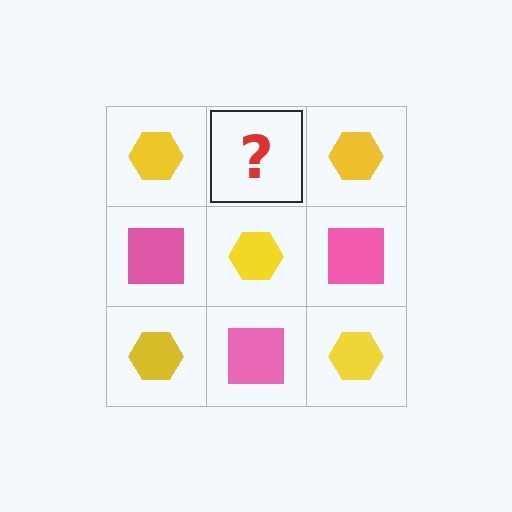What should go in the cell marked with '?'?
The missing cell should contain a pink square.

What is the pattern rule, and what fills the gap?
The rule is that it alternates yellow hexagon and pink square in a checkerboard pattern. The gap should be filled with a pink square.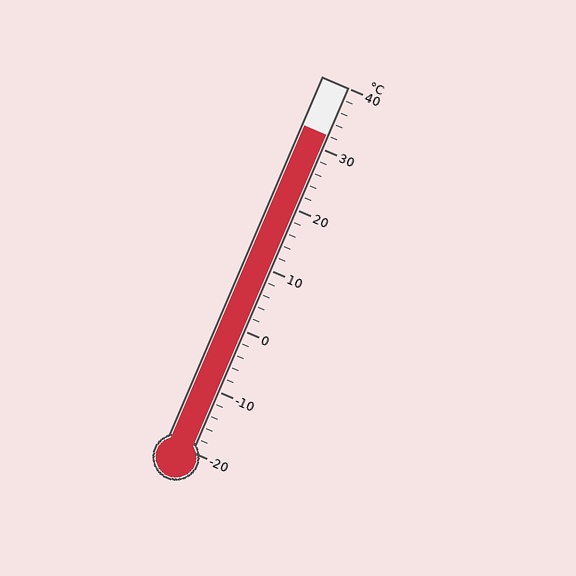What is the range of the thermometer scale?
The thermometer scale ranges from -20°C to 40°C.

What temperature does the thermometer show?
The thermometer shows approximately 32°C.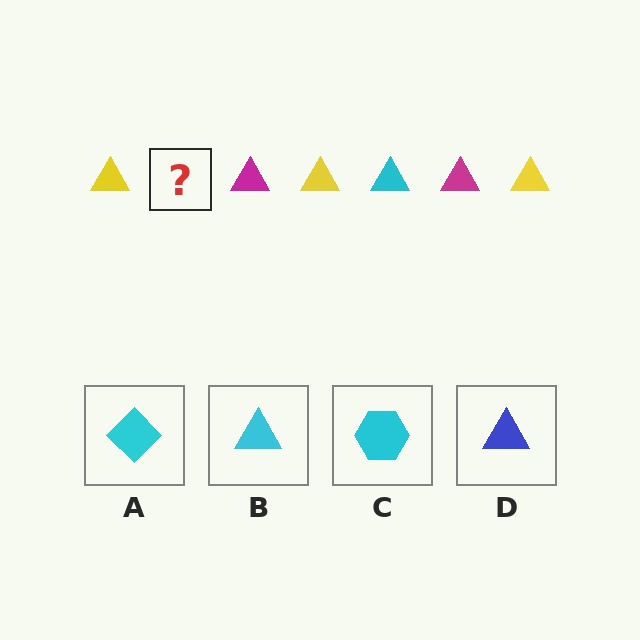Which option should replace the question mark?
Option B.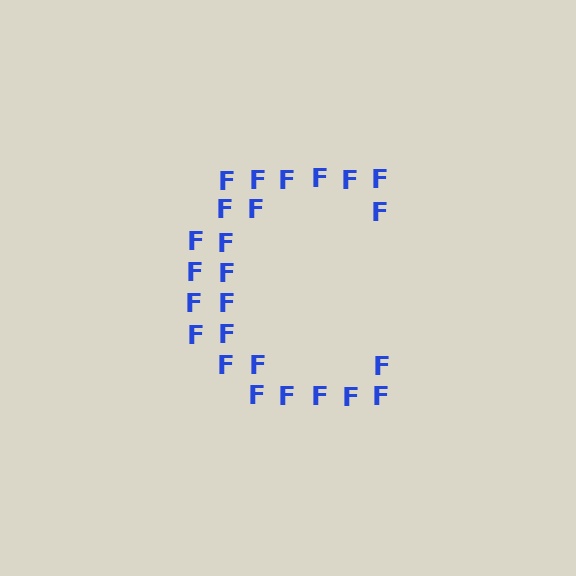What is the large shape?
The large shape is the letter C.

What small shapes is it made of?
It is made of small letter F's.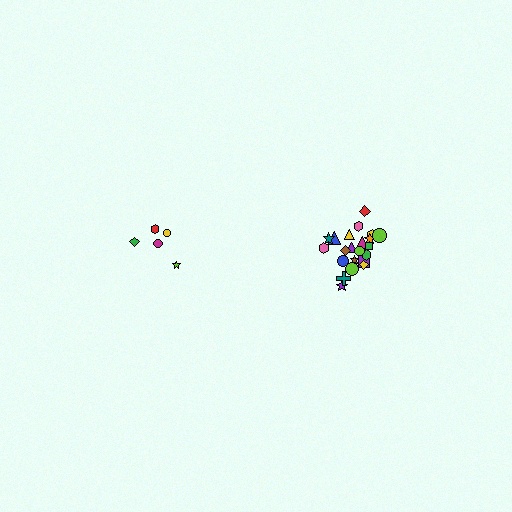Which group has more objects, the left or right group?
The right group.